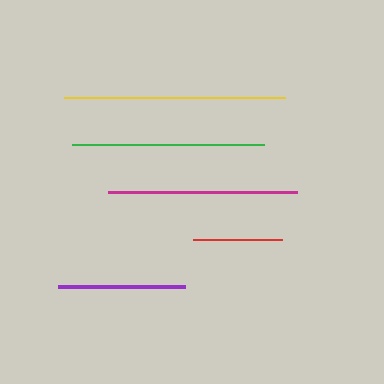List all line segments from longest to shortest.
From longest to shortest: yellow, green, magenta, purple, red.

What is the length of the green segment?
The green segment is approximately 192 pixels long.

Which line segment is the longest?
The yellow line is the longest at approximately 221 pixels.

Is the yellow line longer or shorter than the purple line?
The yellow line is longer than the purple line.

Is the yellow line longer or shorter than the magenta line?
The yellow line is longer than the magenta line.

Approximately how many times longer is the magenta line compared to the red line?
The magenta line is approximately 2.1 times the length of the red line.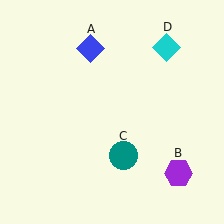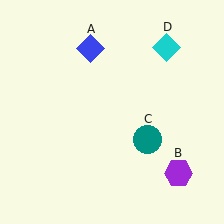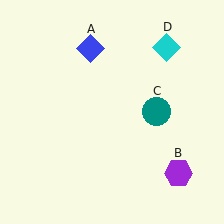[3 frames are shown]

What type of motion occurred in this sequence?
The teal circle (object C) rotated counterclockwise around the center of the scene.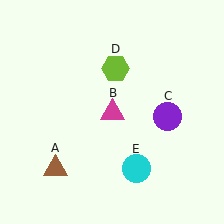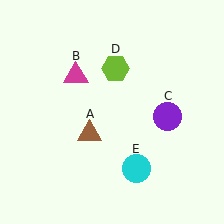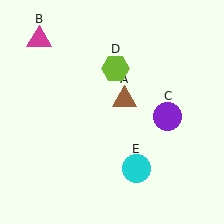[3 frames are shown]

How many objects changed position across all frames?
2 objects changed position: brown triangle (object A), magenta triangle (object B).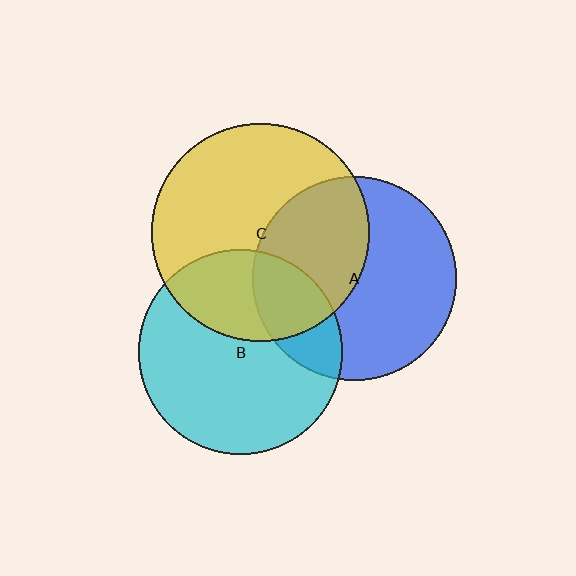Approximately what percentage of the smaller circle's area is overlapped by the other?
Approximately 45%.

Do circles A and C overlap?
Yes.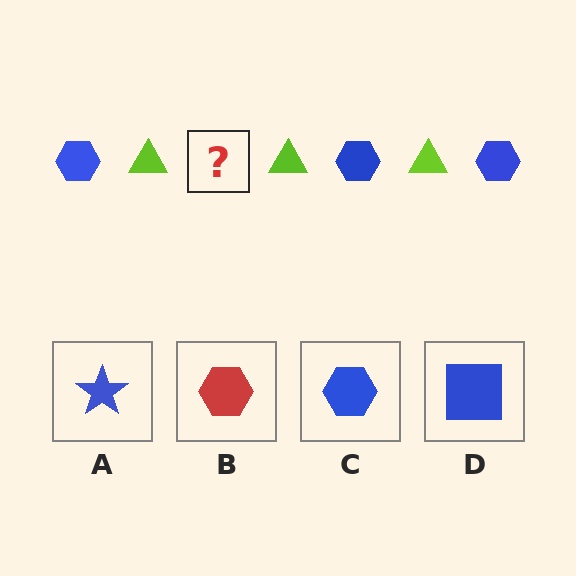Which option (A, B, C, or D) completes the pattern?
C.